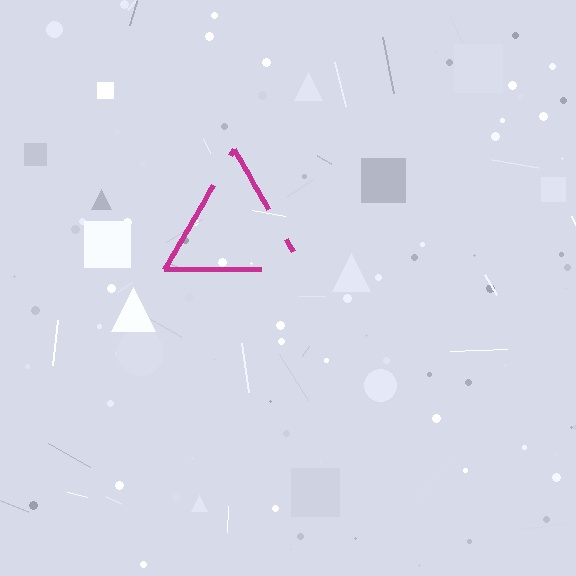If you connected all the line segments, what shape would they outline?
They would outline a triangle.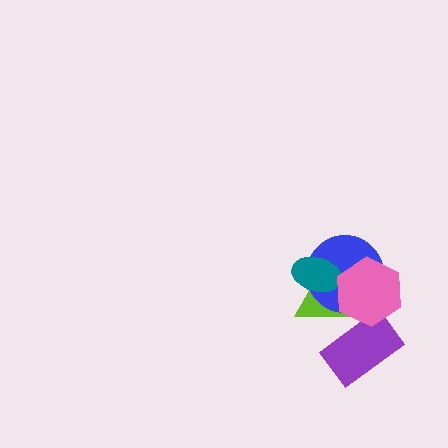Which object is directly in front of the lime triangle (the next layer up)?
The blue circle is directly in front of the lime triangle.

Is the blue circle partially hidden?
Yes, it is partially covered by another shape.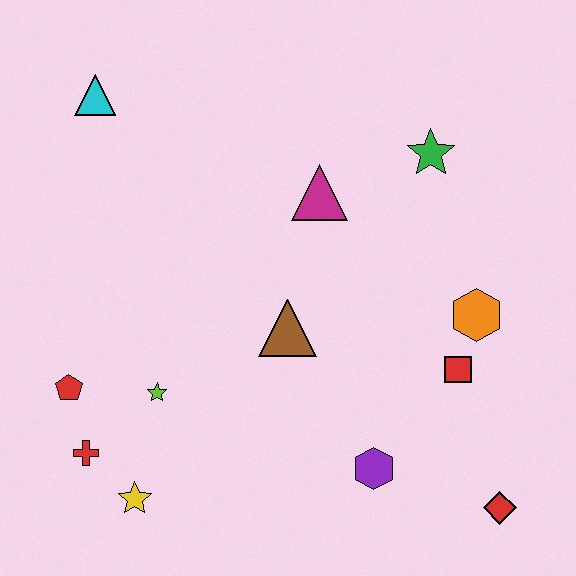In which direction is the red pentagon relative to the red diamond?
The red pentagon is to the left of the red diamond.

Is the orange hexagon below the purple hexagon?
No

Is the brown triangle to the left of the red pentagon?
No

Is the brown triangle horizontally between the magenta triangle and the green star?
No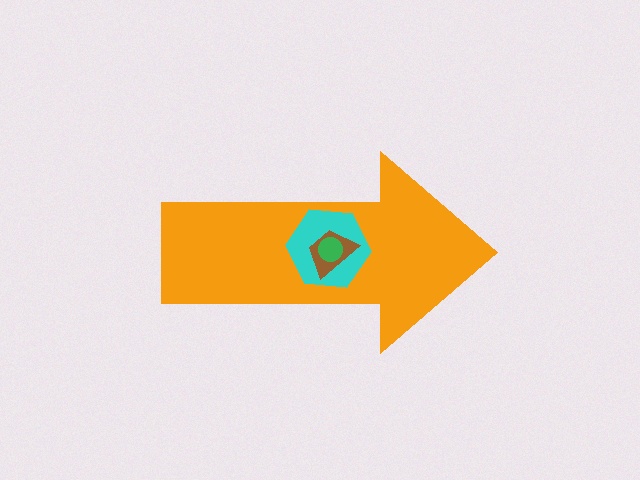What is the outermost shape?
The orange arrow.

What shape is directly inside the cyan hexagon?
The brown trapezoid.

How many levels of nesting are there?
4.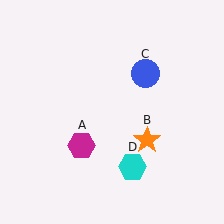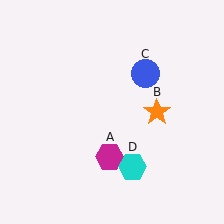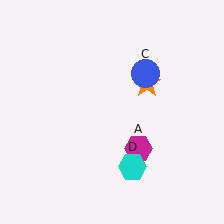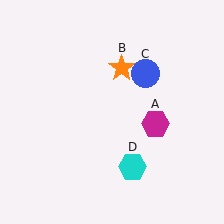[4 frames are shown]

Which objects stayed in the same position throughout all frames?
Blue circle (object C) and cyan hexagon (object D) remained stationary.